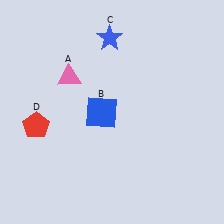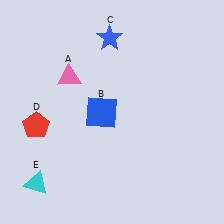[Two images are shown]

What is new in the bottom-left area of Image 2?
A cyan triangle (E) was added in the bottom-left area of Image 2.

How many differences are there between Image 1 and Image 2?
There is 1 difference between the two images.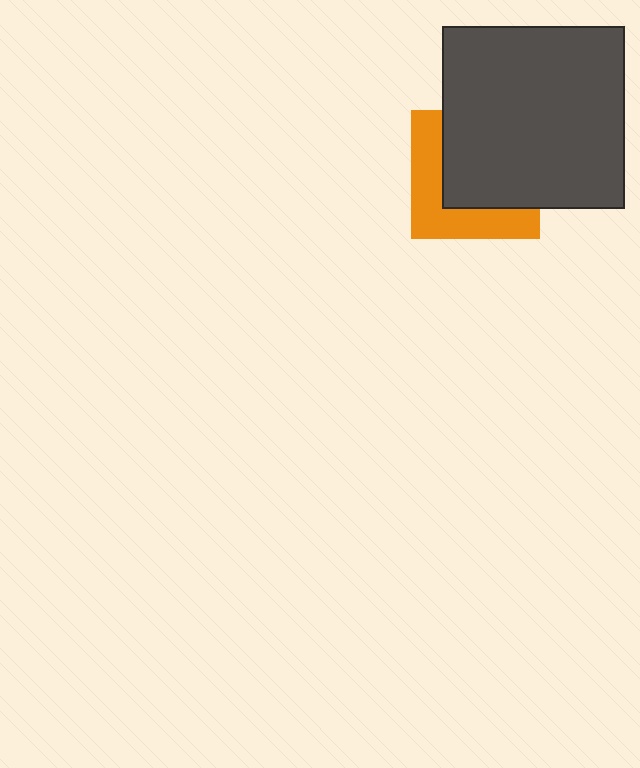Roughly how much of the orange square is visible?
A small part of it is visible (roughly 41%).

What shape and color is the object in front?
The object in front is a dark gray square.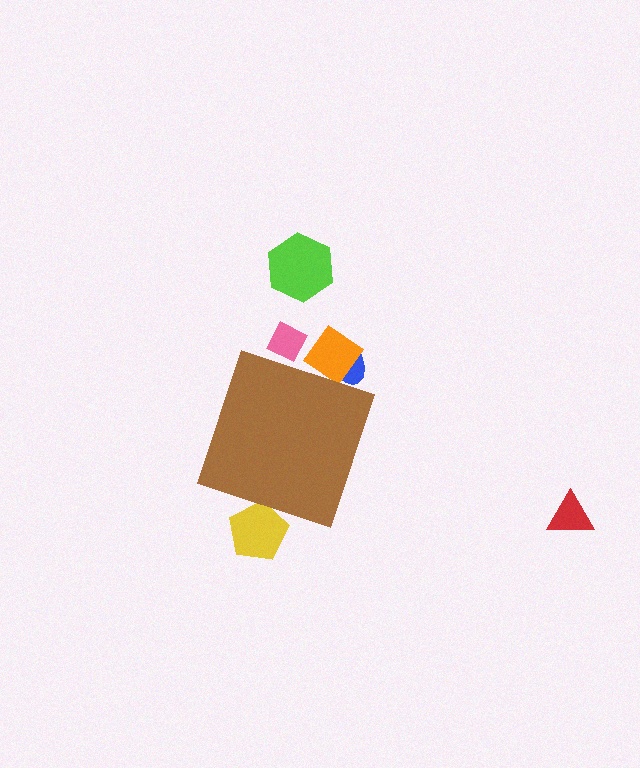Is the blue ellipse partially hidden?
Yes, the blue ellipse is partially hidden behind the brown diamond.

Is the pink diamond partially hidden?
Yes, the pink diamond is partially hidden behind the brown diamond.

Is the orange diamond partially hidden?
Yes, the orange diamond is partially hidden behind the brown diamond.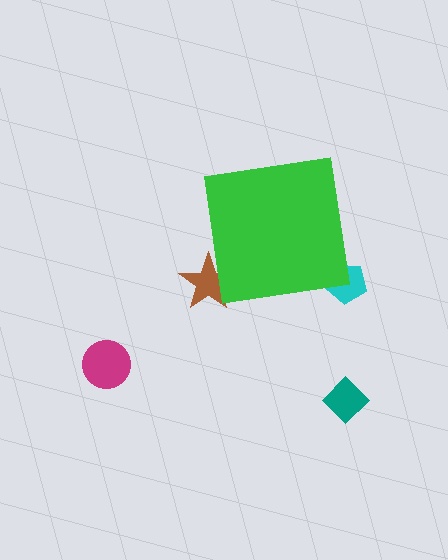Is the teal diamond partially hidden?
No, the teal diamond is fully visible.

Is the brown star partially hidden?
Yes, the brown star is partially hidden behind the green square.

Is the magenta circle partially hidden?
No, the magenta circle is fully visible.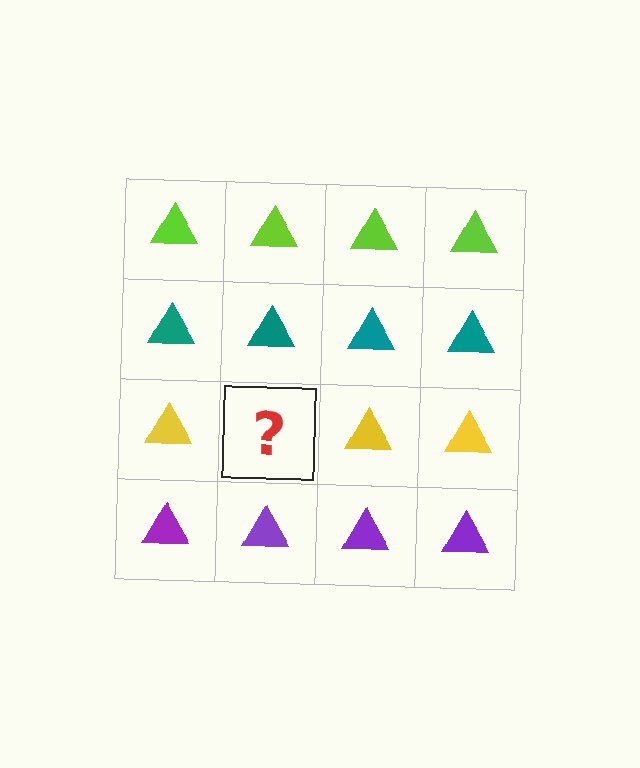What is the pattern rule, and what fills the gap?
The rule is that each row has a consistent color. The gap should be filled with a yellow triangle.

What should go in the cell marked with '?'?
The missing cell should contain a yellow triangle.